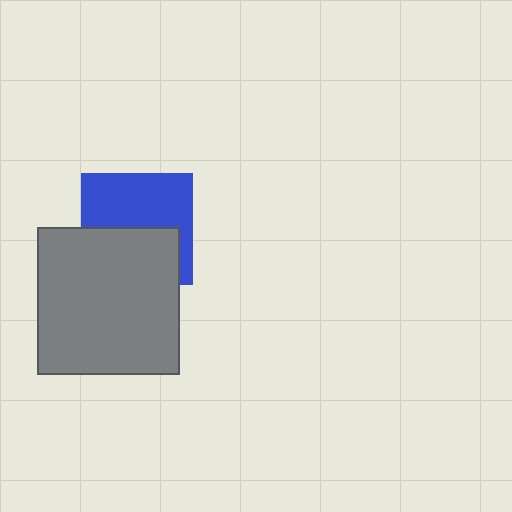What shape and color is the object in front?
The object in front is a gray rectangle.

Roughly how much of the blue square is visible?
About half of it is visible (roughly 55%).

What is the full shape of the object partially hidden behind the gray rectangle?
The partially hidden object is a blue square.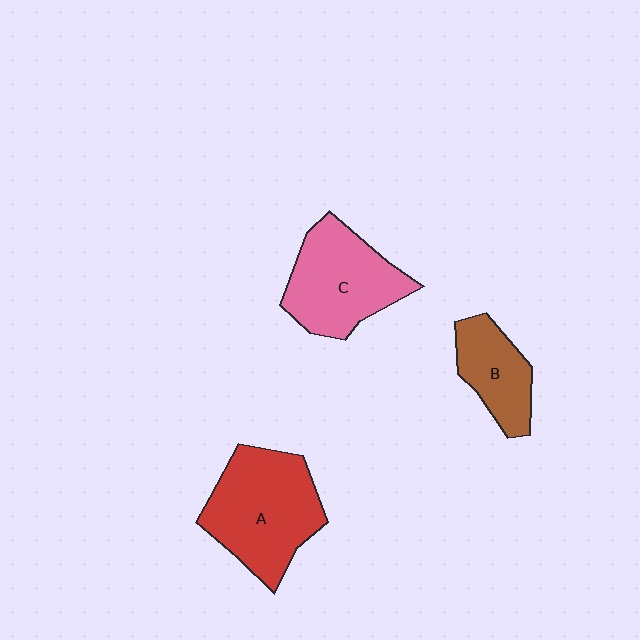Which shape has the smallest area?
Shape B (brown).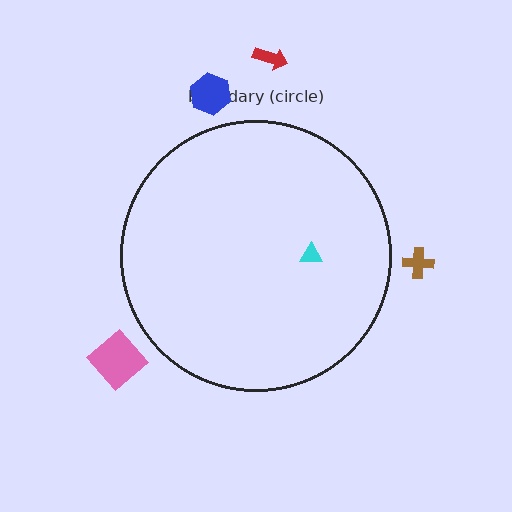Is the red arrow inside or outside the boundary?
Outside.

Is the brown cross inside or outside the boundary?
Outside.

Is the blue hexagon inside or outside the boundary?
Outside.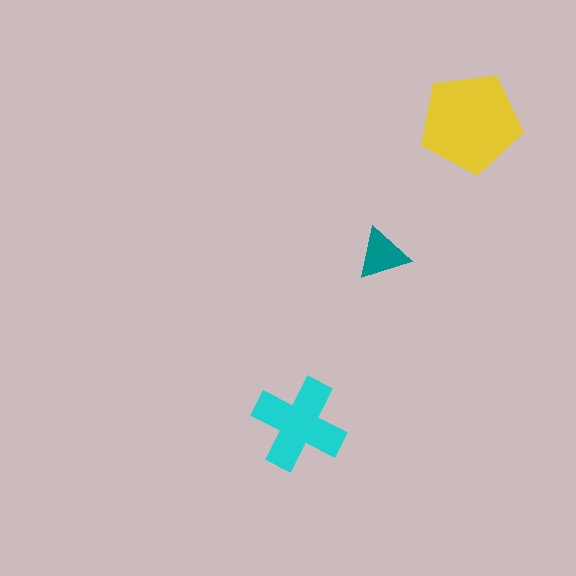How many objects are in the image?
There are 3 objects in the image.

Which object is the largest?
The yellow pentagon.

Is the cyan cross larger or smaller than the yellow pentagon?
Smaller.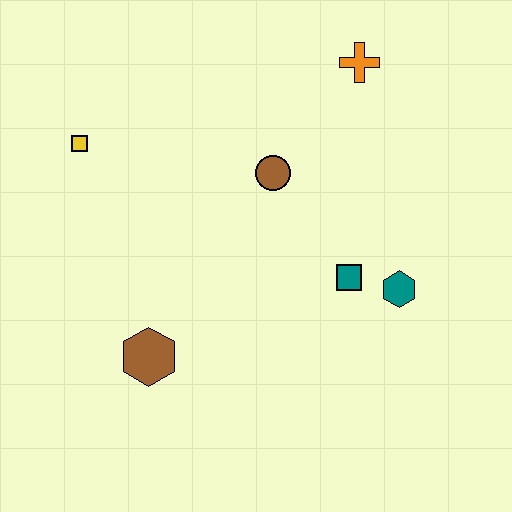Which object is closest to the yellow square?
The brown circle is closest to the yellow square.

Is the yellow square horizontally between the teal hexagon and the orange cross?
No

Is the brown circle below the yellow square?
Yes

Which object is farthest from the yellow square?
The teal hexagon is farthest from the yellow square.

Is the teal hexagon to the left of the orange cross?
No